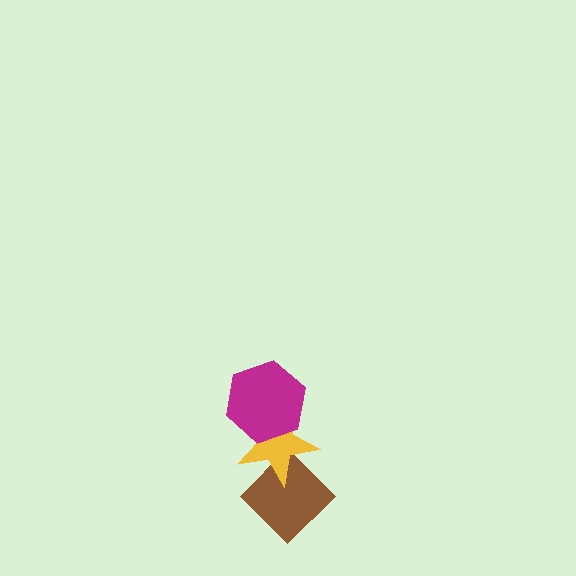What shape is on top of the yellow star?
The magenta hexagon is on top of the yellow star.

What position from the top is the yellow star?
The yellow star is 2nd from the top.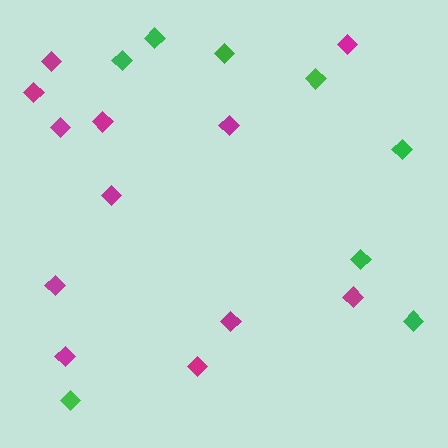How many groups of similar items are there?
There are 2 groups: one group of green diamonds (8) and one group of magenta diamonds (12).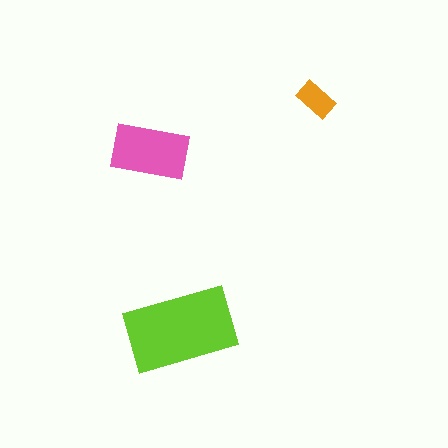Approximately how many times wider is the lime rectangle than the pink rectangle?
About 1.5 times wider.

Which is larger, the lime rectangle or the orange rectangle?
The lime one.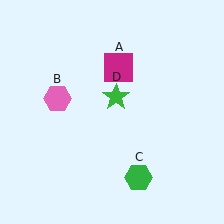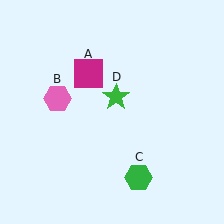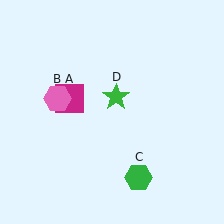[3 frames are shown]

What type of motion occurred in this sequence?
The magenta square (object A) rotated counterclockwise around the center of the scene.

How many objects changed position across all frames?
1 object changed position: magenta square (object A).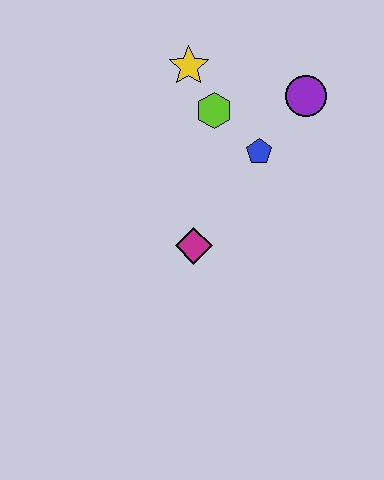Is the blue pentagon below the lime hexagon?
Yes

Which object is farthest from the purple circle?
The magenta diamond is farthest from the purple circle.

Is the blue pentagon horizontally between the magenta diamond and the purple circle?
Yes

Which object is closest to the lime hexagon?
The yellow star is closest to the lime hexagon.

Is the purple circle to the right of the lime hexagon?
Yes